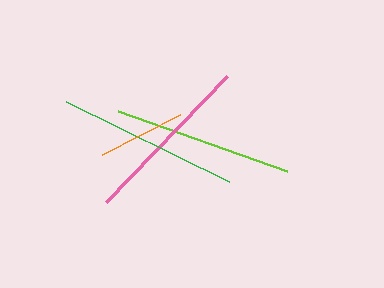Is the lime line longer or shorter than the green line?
The green line is longer than the lime line.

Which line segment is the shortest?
The orange line is the shortest at approximately 88 pixels.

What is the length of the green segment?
The green segment is approximately 181 pixels long.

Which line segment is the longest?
The green line is the longest at approximately 181 pixels.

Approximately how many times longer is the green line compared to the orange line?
The green line is approximately 2.1 times the length of the orange line.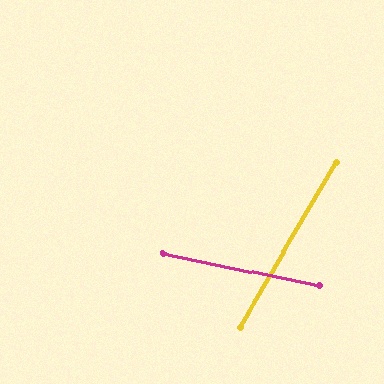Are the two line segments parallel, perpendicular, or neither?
Neither parallel nor perpendicular — they differ by about 72°.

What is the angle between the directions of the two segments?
Approximately 72 degrees.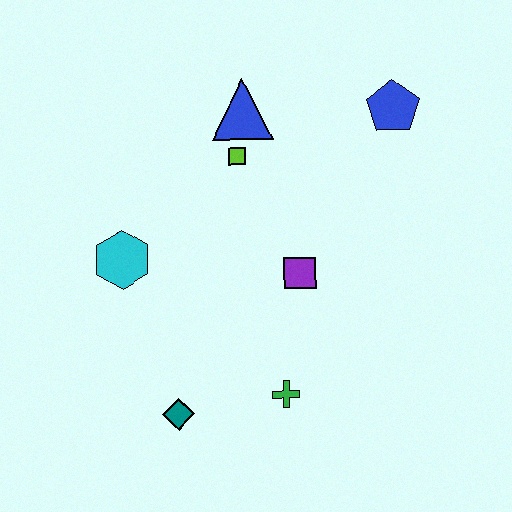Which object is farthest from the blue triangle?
The teal diamond is farthest from the blue triangle.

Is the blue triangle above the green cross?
Yes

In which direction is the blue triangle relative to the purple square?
The blue triangle is above the purple square.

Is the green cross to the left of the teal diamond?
No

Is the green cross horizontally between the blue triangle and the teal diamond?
No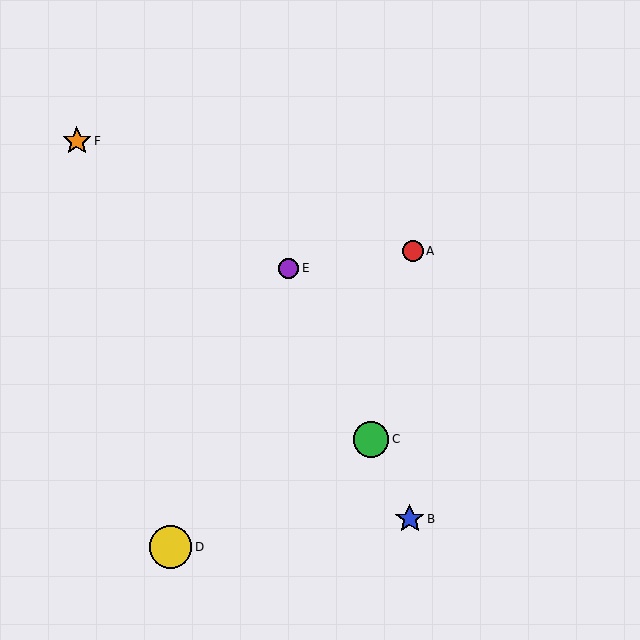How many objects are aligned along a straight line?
3 objects (B, C, E) are aligned along a straight line.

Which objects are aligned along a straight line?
Objects B, C, E are aligned along a straight line.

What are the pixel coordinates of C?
Object C is at (371, 439).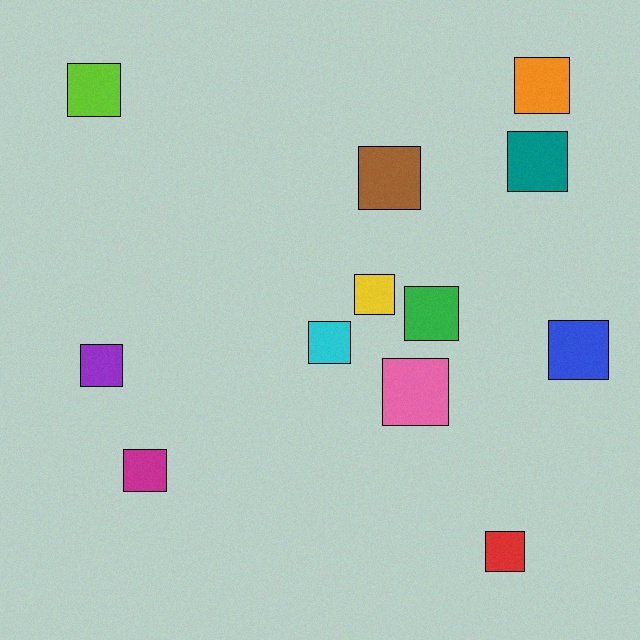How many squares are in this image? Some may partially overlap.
There are 12 squares.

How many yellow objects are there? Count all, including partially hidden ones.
There is 1 yellow object.